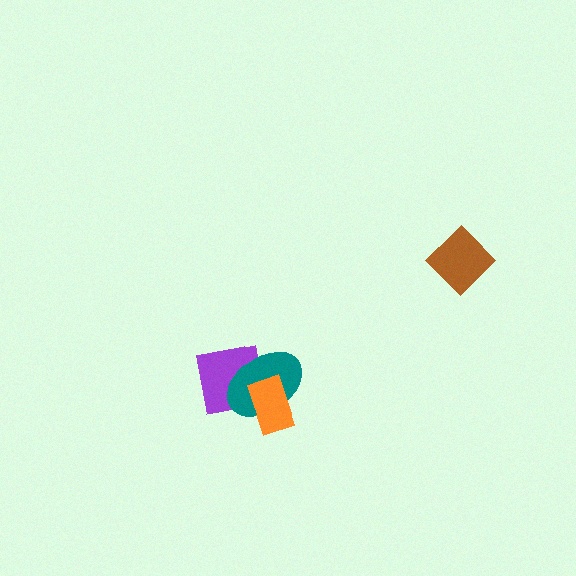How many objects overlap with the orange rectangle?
2 objects overlap with the orange rectangle.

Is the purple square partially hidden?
Yes, it is partially covered by another shape.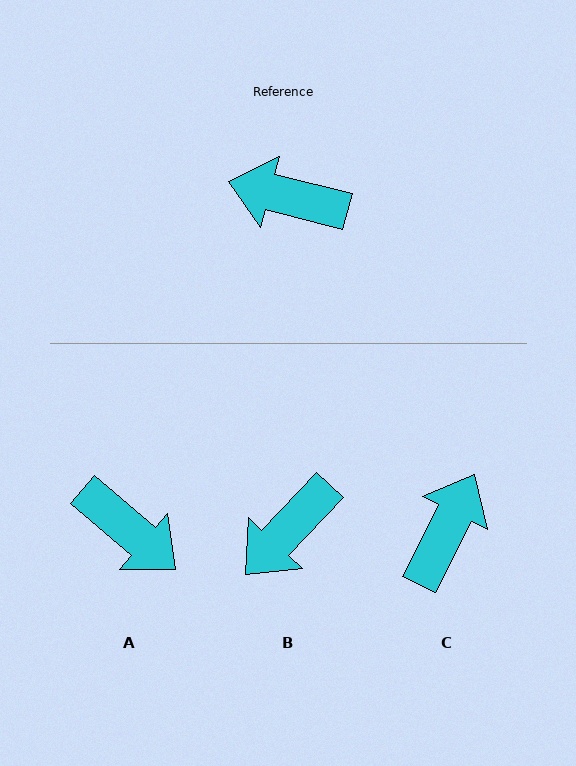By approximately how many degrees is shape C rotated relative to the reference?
Approximately 102 degrees clockwise.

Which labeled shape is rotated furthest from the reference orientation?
A, about 154 degrees away.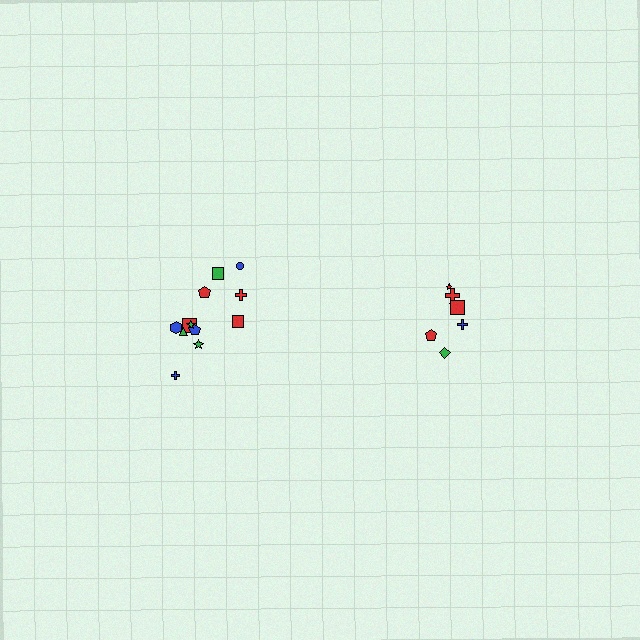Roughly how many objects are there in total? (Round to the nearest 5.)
Roughly 20 objects in total.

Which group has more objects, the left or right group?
The left group.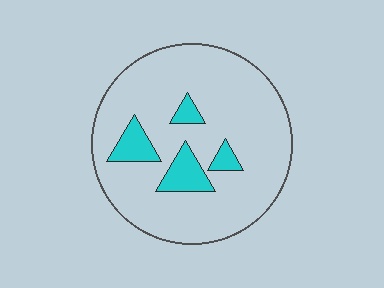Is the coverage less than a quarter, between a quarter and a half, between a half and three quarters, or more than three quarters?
Less than a quarter.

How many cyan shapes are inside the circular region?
4.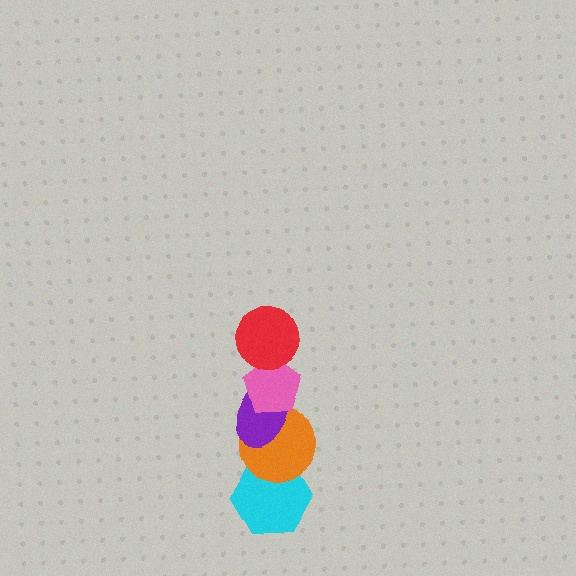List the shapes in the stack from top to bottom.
From top to bottom: the red circle, the pink pentagon, the purple ellipse, the orange circle, the cyan hexagon.